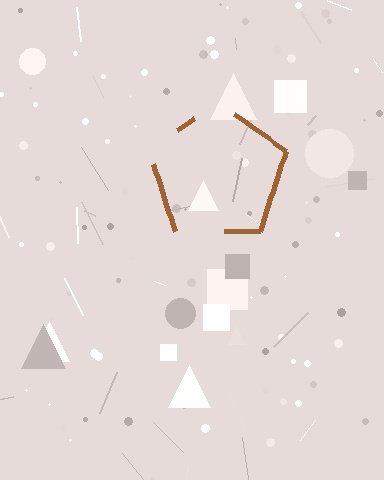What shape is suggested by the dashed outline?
The dashed outline suggests a pentagon.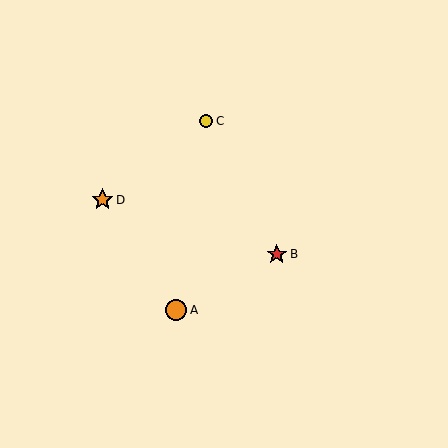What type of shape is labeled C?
Shape C is a yellow circle.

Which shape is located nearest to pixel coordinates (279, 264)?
The red star (labeled B) at (277, 254) is nearest to that location.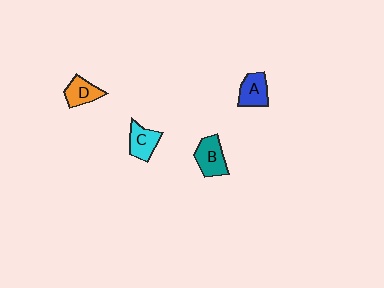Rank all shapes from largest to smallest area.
From largest to smallest: B (teal), A (blue), C (cyan), D (orange).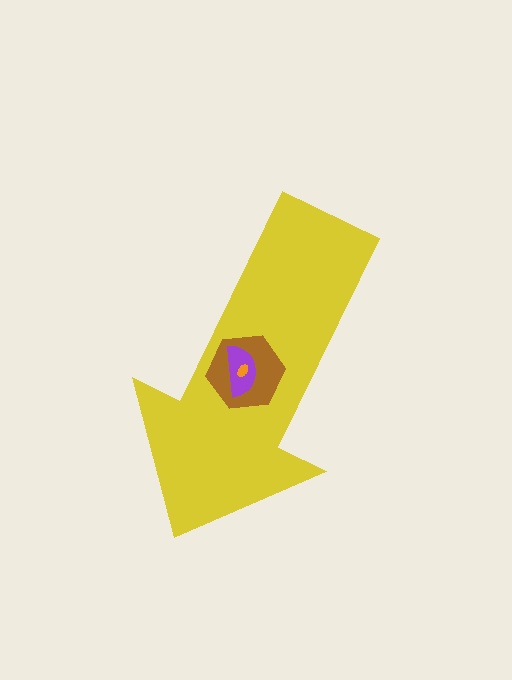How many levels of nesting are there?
4.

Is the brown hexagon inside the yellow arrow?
Yes.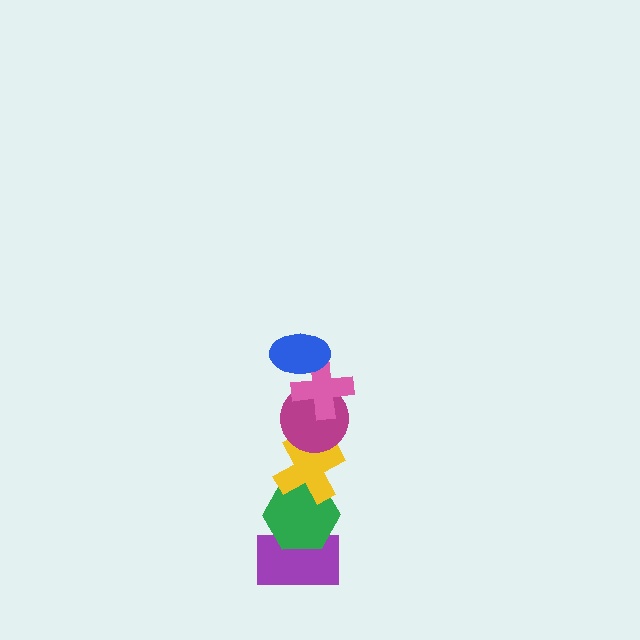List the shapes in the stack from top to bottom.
From top to bottom: the blue ellipse, the pink cross, the magenta circle, the yellow cross, the green hexagon, the purple rectangle.